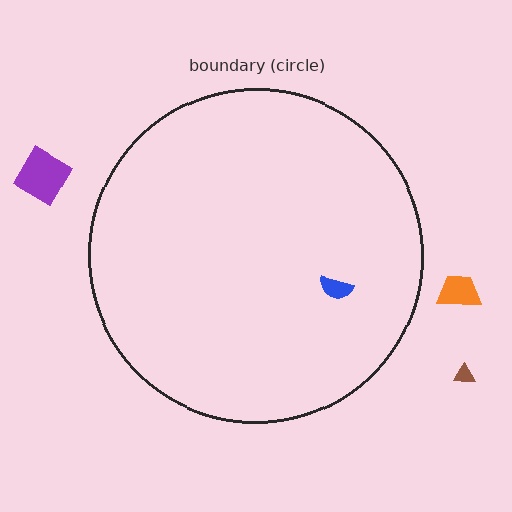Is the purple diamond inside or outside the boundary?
Outside.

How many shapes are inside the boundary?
1 inside, 3 outside.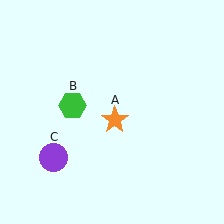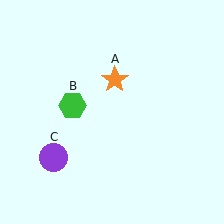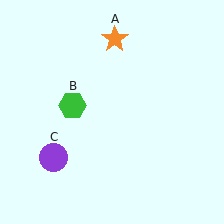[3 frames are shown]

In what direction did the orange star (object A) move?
The orange star (object A) moved up.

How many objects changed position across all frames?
1 object changed position: orange star (object A).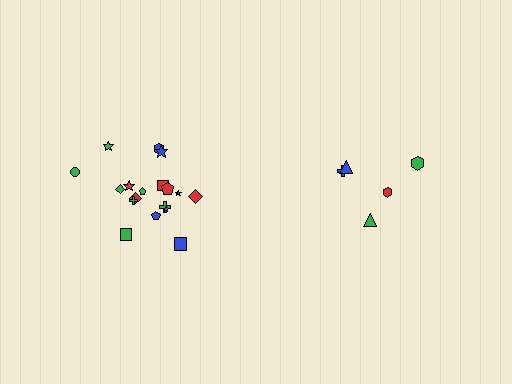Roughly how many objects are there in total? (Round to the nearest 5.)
Roughly 25 objects in total.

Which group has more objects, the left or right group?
The left group.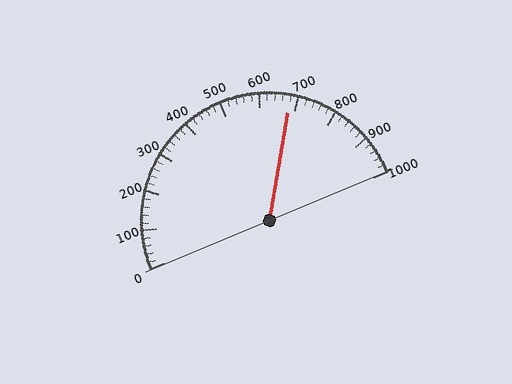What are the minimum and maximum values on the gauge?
The gauge ranges from 0 to 1000.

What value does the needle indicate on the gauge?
The needle indicates approximately 680.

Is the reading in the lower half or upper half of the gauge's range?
The reading is in the upper half of the range (0 to 1000).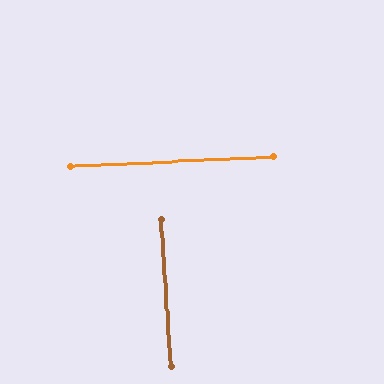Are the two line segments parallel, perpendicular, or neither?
Perpendicular — they meet at approximately 89°.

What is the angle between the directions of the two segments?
Approximately 89 degrees.